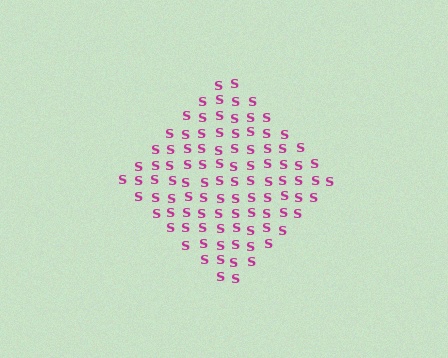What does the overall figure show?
The overall figure shows a diamond.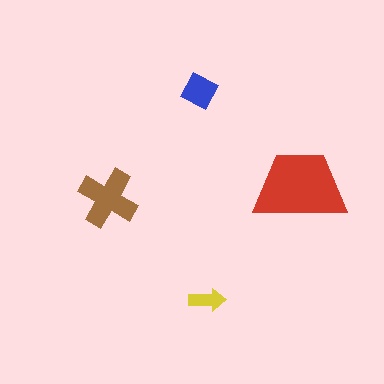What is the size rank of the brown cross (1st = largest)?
2nd.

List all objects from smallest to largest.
The yellow arrow, the blue square, the brown cross, the red trapezoid.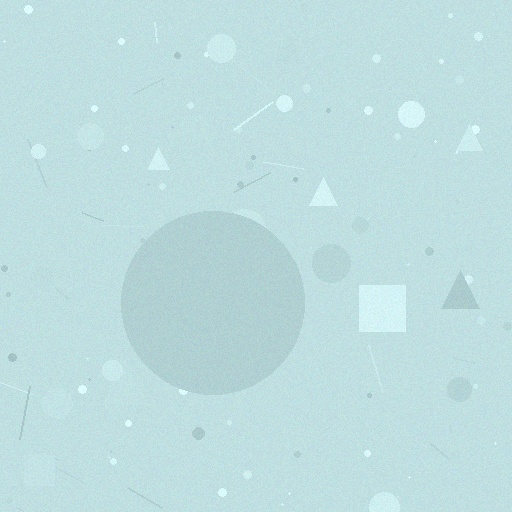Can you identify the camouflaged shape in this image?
The camouflaged shape is a circle.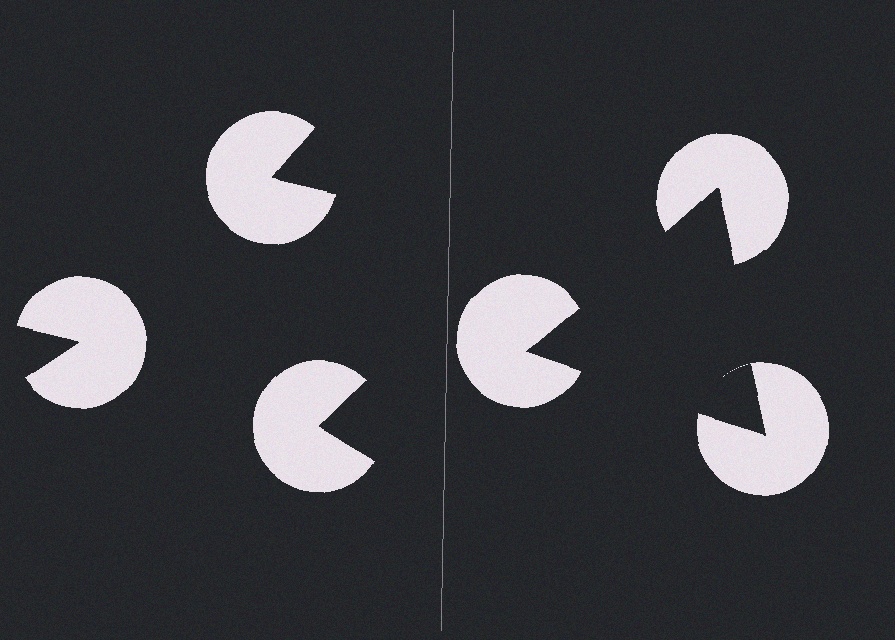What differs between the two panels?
The pac-man discs are positioned identically on both sides; only the wedge orientations differ. On the right they align to a triangle; on the left they are misaligned.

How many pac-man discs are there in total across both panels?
6 — 3 on each side.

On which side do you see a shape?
An illusory triangle appears on the right side. On the left side the wedge cuts are rotated, so no coherent shape forms.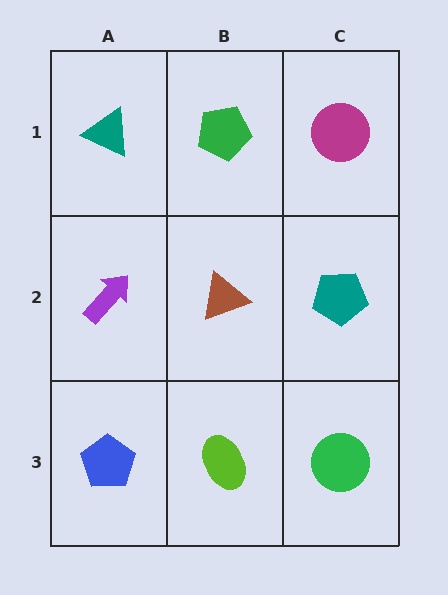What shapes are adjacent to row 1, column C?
A teal pentagon (row 2, column C), a green pentagon (row 1, column B).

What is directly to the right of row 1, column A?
A green pentagon.